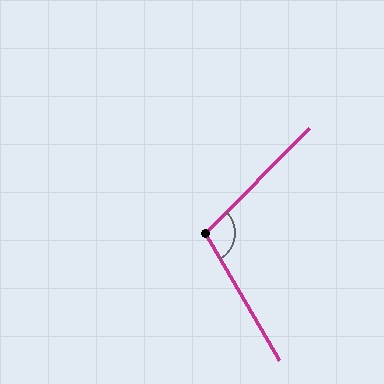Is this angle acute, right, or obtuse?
It is obtuse.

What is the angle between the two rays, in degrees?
Approximately 105 degrees.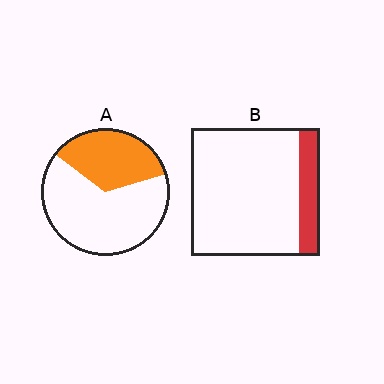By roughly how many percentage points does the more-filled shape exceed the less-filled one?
By roughly 20 percentage points (A over B).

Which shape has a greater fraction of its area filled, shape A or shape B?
Shape A.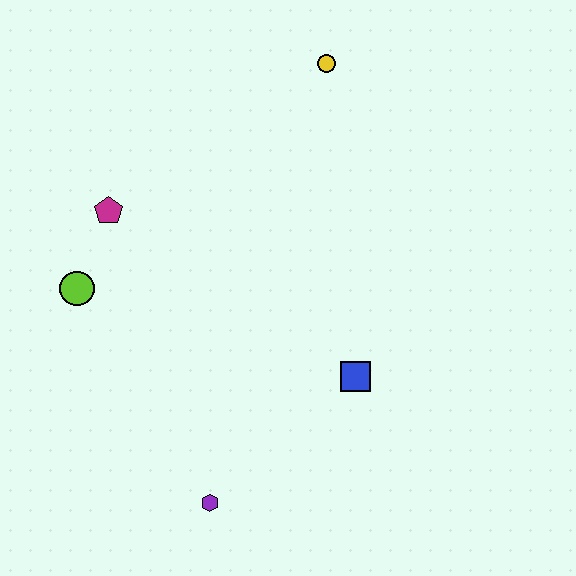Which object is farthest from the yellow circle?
The purple hexagon is farthest from the yellow circle.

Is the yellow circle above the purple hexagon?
Yes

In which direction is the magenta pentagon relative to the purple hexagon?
The magenta pentagon is above the purple hexagon.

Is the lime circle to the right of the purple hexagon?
No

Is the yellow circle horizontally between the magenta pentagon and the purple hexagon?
No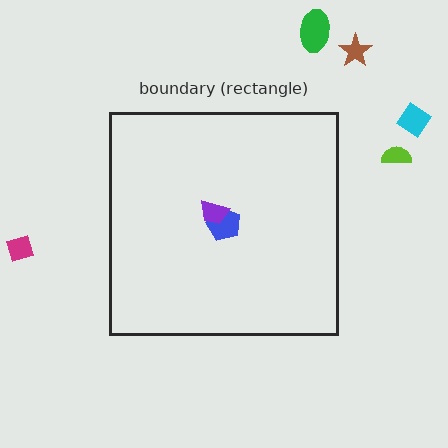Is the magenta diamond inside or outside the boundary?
Outside.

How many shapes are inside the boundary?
2 inside, 5 outside.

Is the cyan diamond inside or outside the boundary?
Outside.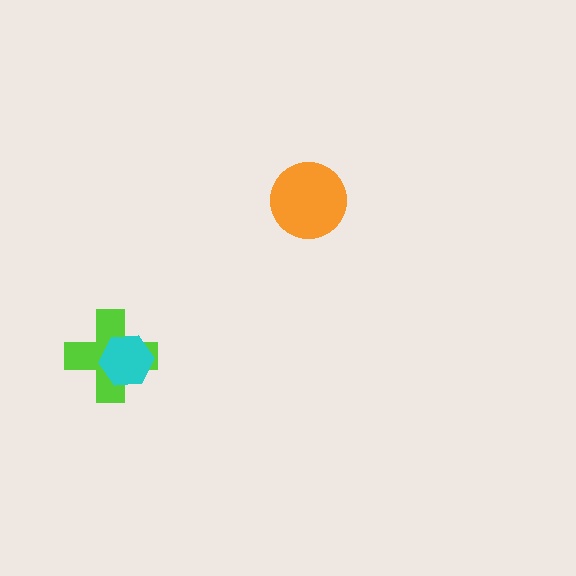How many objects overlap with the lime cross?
1 object overlaps with the lime cross.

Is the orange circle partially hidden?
No, no other shape covers it.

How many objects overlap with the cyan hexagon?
1 object overlaps with the cyan hexagon.